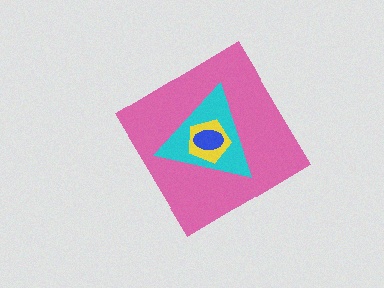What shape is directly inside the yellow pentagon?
The blue ellipse.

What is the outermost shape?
The pink diamond.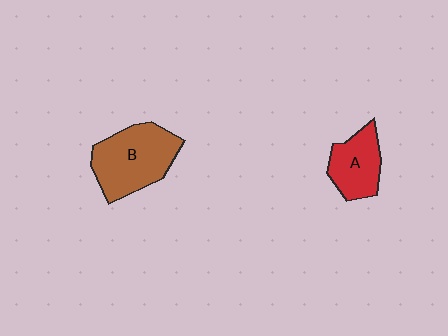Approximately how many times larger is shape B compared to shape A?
Approximately 1.6 times.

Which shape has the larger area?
Shape B (brown).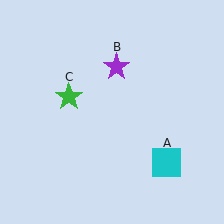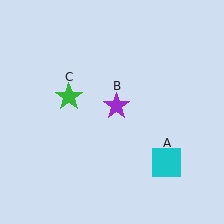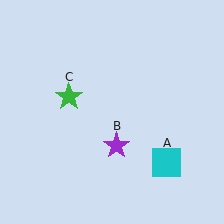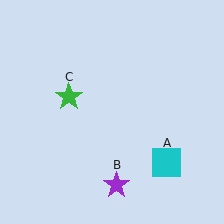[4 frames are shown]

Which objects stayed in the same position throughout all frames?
Cyan square (object A) and green star (object C) remained stationary.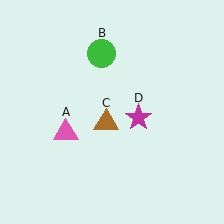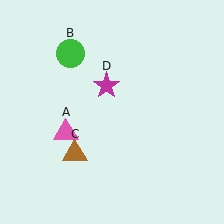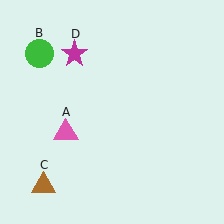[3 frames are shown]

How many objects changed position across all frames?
3 objects changed position: green circle (object B), brown triangle (object C), magenta star (object D).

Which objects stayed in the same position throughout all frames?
Pink triangle (object A) remained stationary.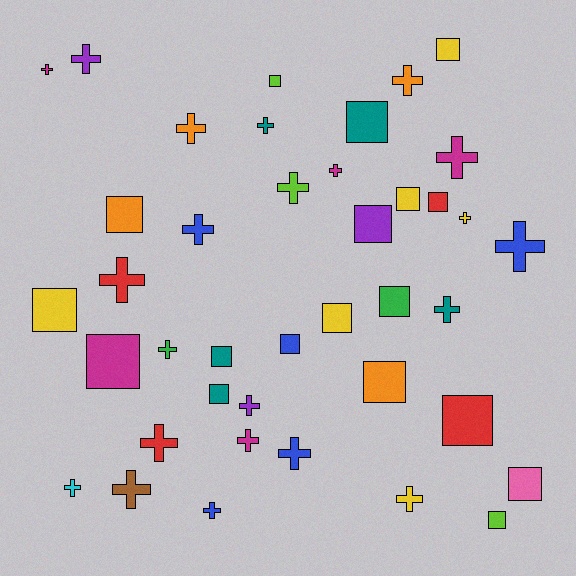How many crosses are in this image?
There are 22 crosses.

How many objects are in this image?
There are 40 objects.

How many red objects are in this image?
There are 4 red objects.